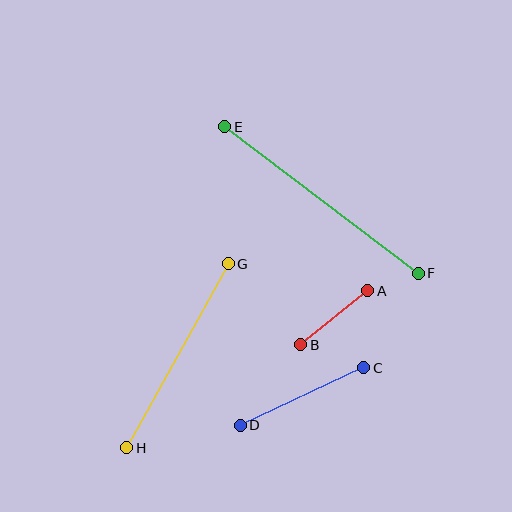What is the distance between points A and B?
The distance is approximately 86 pixels.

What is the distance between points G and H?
The distance is approximately 210 pixels.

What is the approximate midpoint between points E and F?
The midpoint is at approximately (322, 200) pixels.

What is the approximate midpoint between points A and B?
The midpoint is at approximately (334, 318) pixels.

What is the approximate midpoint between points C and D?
The midpoint is at approximately (302, 396) pixels.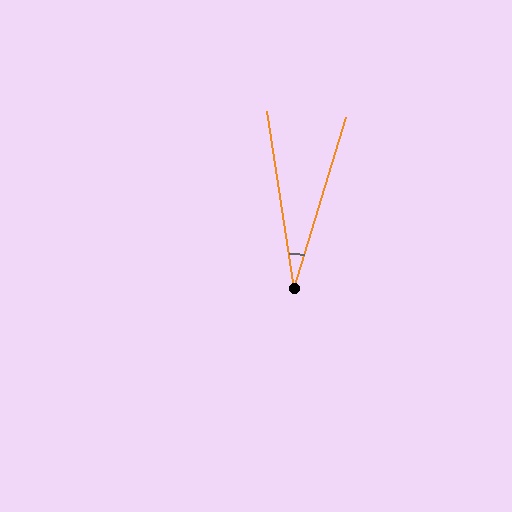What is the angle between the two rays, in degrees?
Approximately 26 degrees.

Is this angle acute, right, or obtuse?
It is acute.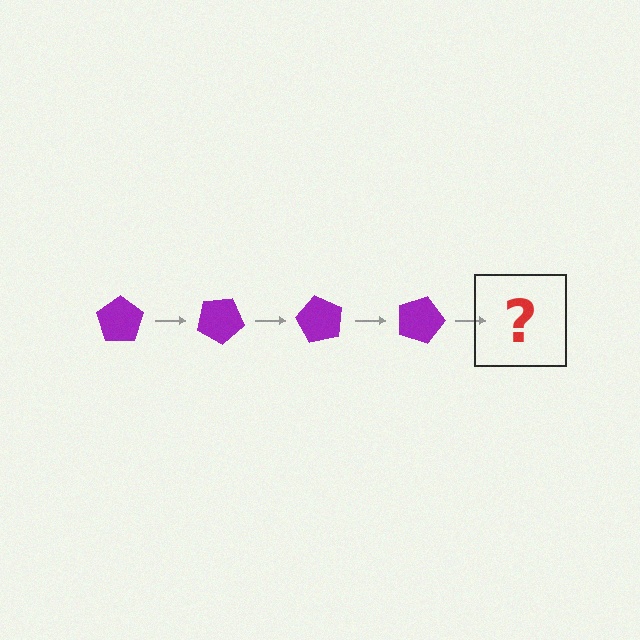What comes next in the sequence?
The next element should be a purple pentagon rotated 120 degrees.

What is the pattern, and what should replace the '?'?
The pattern is that the pentagon rotates 30 degrees each step. The '?' should be a purple pentagon rotated 120 degrees.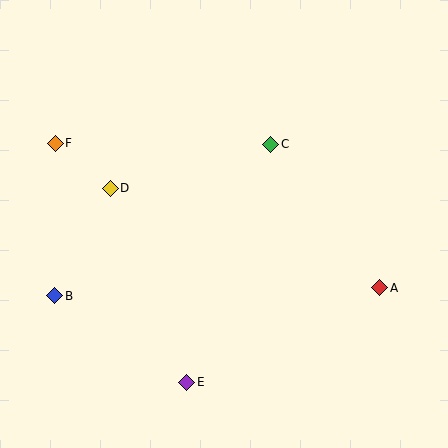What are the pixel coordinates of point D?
Point D is at (110, 188).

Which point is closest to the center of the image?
Point C at (271, 144) is closest to the center.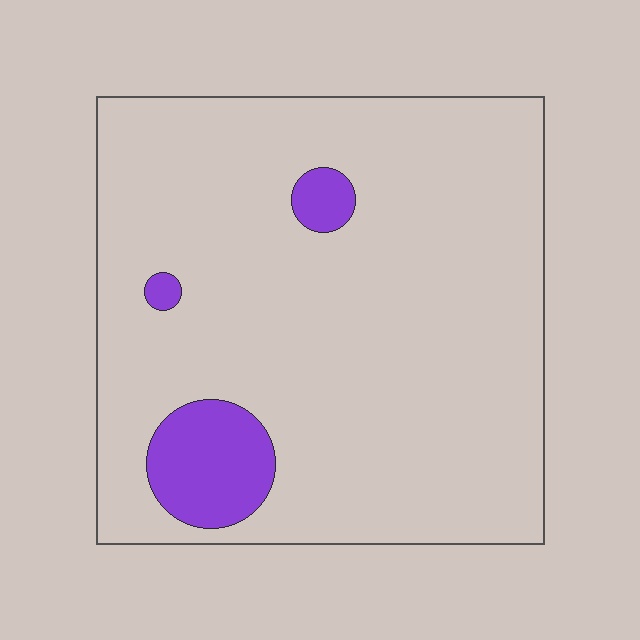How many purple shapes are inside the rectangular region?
3.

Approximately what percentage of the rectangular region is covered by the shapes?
Approximately 10%.